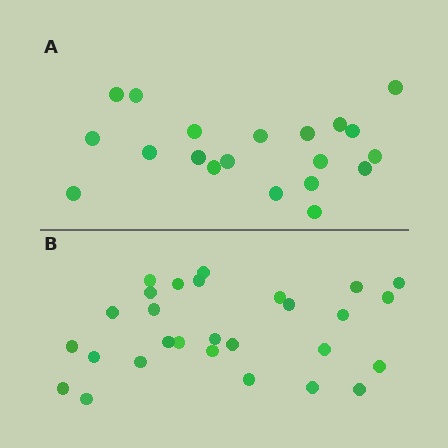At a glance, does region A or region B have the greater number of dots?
Region B (the bottom region) has more dots.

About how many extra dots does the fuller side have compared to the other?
Region B has roughly 8 or so more dots than region A.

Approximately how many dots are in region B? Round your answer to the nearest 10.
About 30 dots. (The exact count is 28, which rounds to 30.)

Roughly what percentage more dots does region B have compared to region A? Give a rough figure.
About 40% more.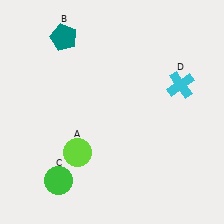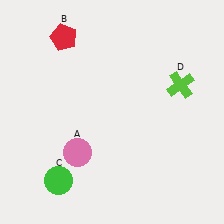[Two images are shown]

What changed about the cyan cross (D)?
In Image 1, D is cyan. In Image 2, it changed to lime.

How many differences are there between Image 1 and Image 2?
There are 3 differences between the two images.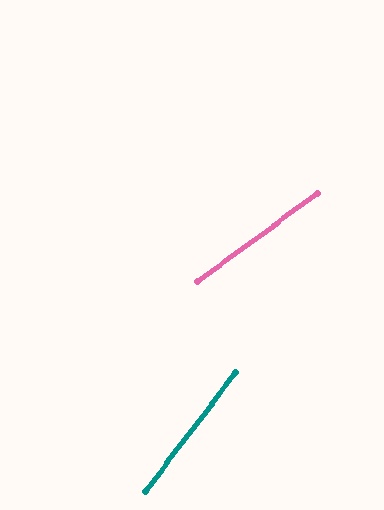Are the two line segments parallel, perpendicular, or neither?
Neither parallel nor perpendicular — they differ by about 16°.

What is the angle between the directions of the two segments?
Approximately 16 degrees.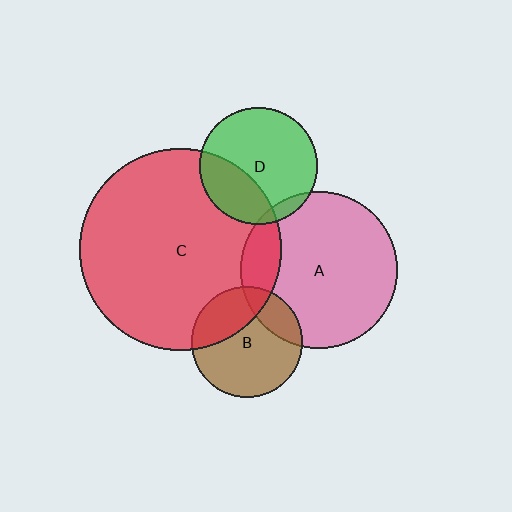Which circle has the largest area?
Circle C (red).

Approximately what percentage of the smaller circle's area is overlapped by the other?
Approximately 15%.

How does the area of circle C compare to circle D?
Approximately 3.0 times.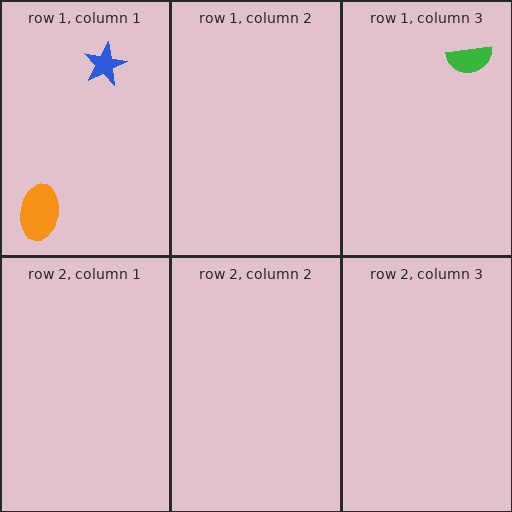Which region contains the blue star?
The row 1, column 1 region.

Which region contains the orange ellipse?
The row 1, column 1 region.